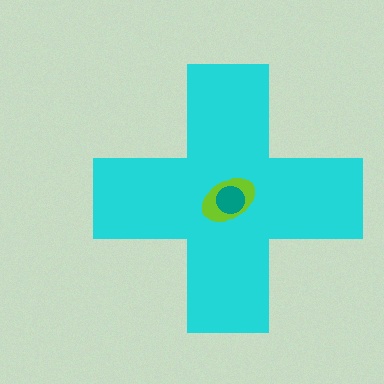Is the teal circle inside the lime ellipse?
Yes.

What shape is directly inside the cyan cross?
The lime ellipse.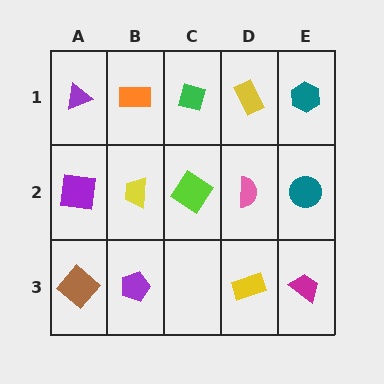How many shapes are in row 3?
4 shapes.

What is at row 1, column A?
A purple triangle.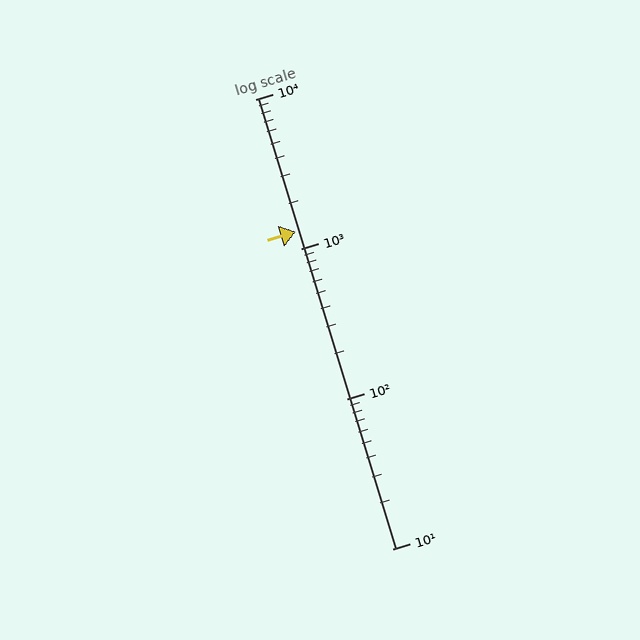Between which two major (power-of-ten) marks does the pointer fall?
The pointer is between 1000 and 10000.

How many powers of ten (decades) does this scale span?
The scale spans 3 decades, from 10 to 10000.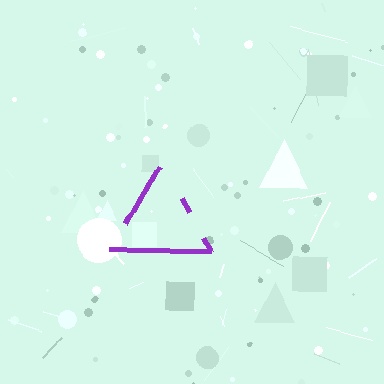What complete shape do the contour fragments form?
The contour fragments form a triangle.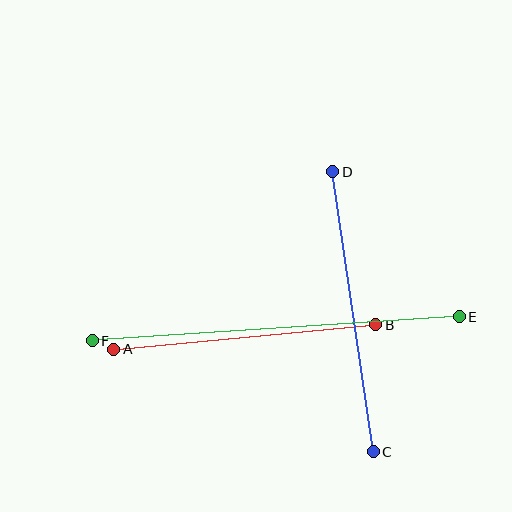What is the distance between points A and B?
The distance is approximately 263 pixels.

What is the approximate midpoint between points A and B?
The midpoint is at approximately (245, 337) pixels.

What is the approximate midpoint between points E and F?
The midpoint is at approximately (276, 329) pixels.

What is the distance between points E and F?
The distance is approximately 368 pixels.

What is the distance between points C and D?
The distance is approximately 283 pixels.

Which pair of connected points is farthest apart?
Points E and F are farthest apart.